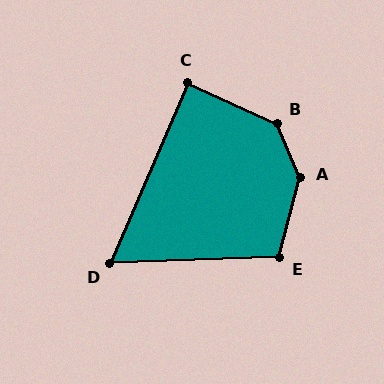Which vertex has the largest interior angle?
A, at approximately 142 degrees.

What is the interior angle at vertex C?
Approximately 89 degrees (approximately right).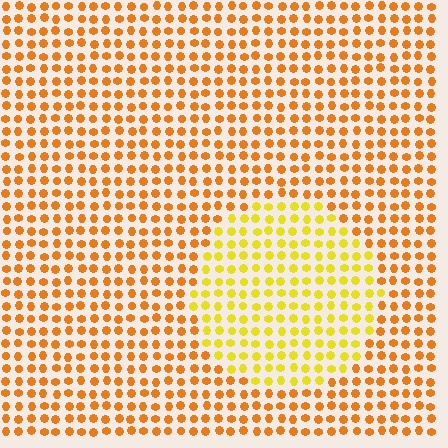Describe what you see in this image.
The image is filled with small orange elements in a uniform arrangement. A circle-shaped region is visible where the elements are tinted to a slightly different hue, forming a subtle color boundary.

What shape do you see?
I see a circle.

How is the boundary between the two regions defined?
The boundary is defined purely by a slight shift in hue (about 30 degrees). Spacing, size, and orientation are identical on both sides.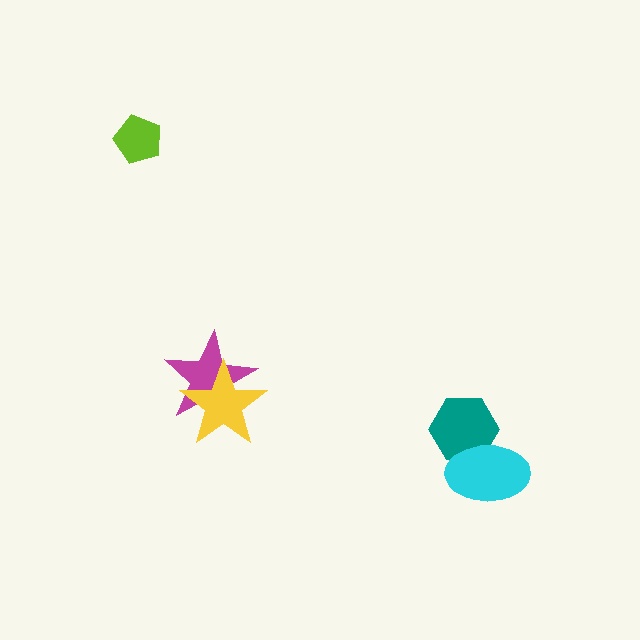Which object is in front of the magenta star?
The yellow star is in front of the magenta star.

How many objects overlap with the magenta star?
1 object overlaps with the magenta star.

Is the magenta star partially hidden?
Yes, it is partially covered by another shape.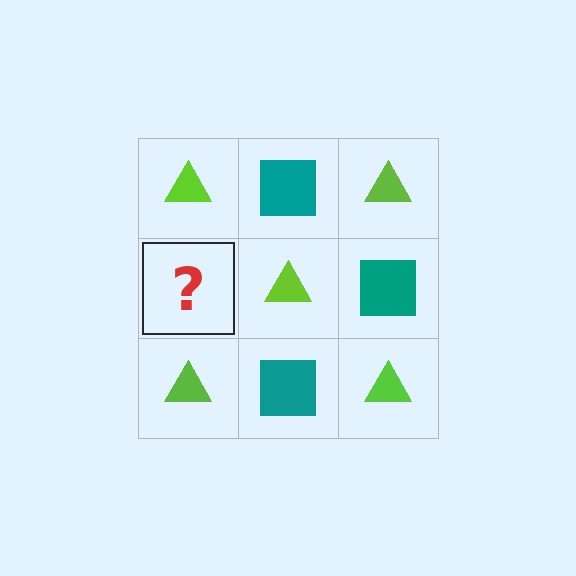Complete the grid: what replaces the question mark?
The question mark should be replaced with a teal square.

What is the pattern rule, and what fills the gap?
The rule is that it alternates lime triangle and teal square in a checkerboard pattern. The gap should be filled with a teal square.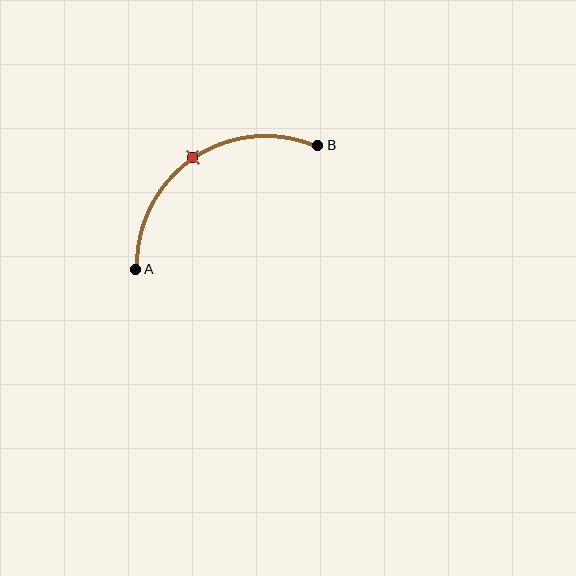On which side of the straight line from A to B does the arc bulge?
The arc bulges above and to the left of the straight line connecting A and B.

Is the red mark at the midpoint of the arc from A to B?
Yes. The red mark lies on the arc at equal arc-length from both A and B — it is the arc midpoint.